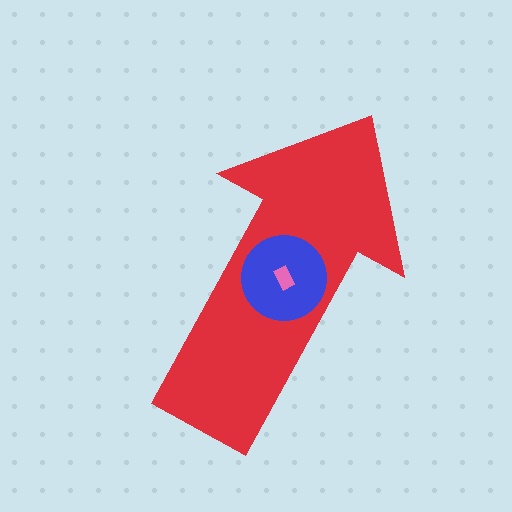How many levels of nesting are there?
3.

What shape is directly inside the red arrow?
The blue circle.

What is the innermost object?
The pink rectangle.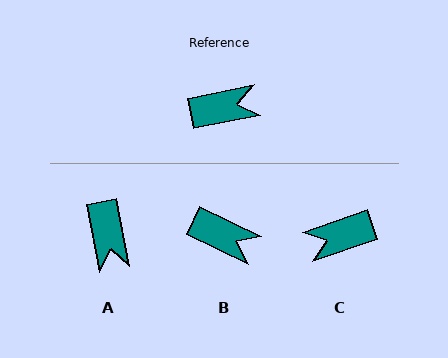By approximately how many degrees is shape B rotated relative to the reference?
Approximately 37 degrees clockwise.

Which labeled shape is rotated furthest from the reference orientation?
C, about 173 degrees away.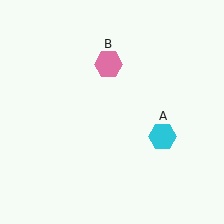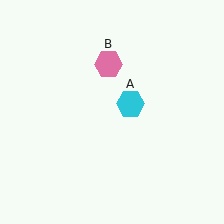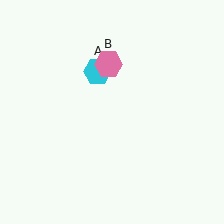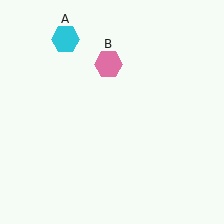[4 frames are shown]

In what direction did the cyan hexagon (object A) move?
The cyan hexagon (object A) moved up and to the left.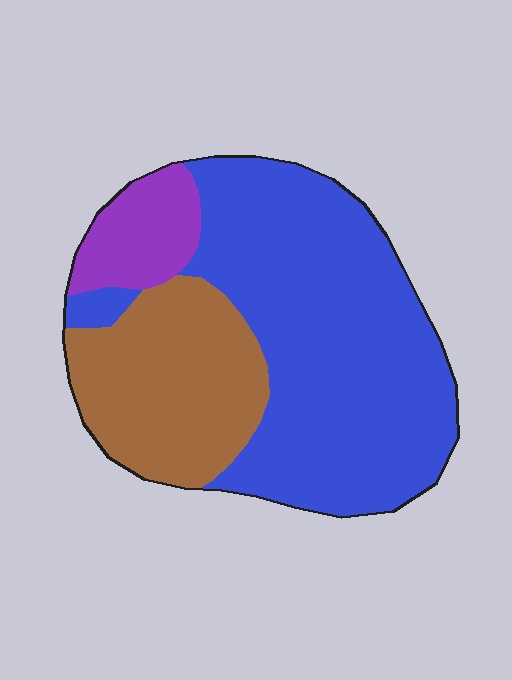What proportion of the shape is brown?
Brown takes up between a sixth and a third of the shape.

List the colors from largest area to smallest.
From largest to smallest: blue, brown, purple.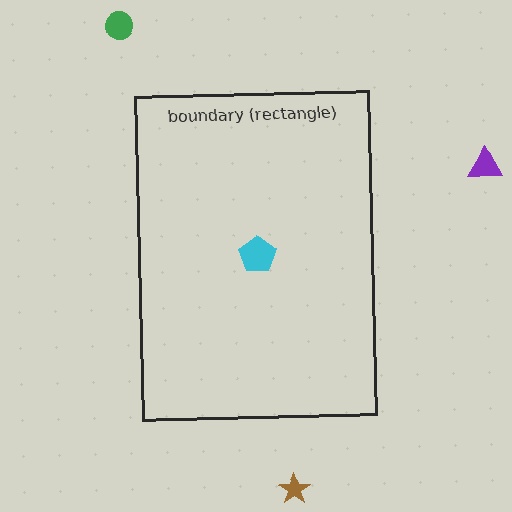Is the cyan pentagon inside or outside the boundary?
Inside.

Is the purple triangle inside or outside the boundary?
Outside.